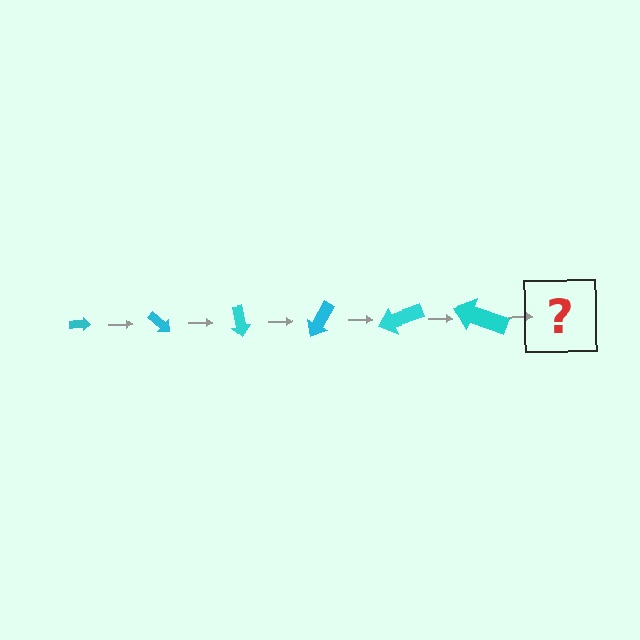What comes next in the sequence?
The next element should be an arrow, larger than the previous one and rotated 240 degrees from the start.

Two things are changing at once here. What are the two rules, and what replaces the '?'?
The two rules are that the arrow grows larger each step and it rotates 40 degrees each step. The '?' should be an arrow, larger than the previous one and rotated 240 degrees from the start.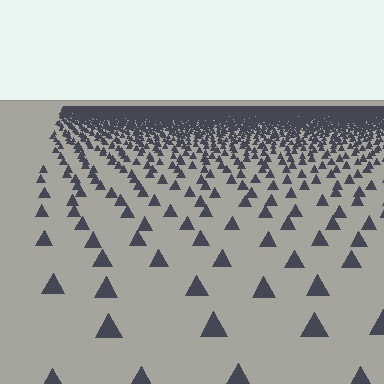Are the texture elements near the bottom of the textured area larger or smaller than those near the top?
Larger. Near the bottom, elements are closer to the viewer and appear at a bigger on-screen size.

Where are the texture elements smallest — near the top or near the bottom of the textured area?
Near the top.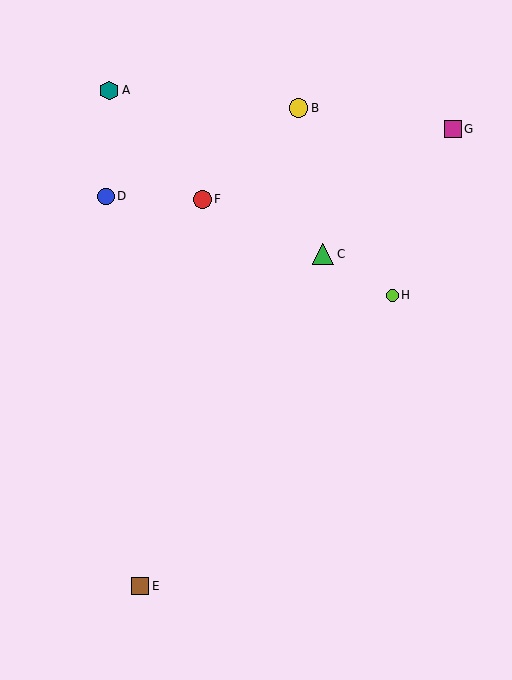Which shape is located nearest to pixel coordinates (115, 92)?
The teal hexagon (labeled A) at (109, 90) is nearest to that location.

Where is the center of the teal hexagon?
The center of the teal hexagon is at (109, 90).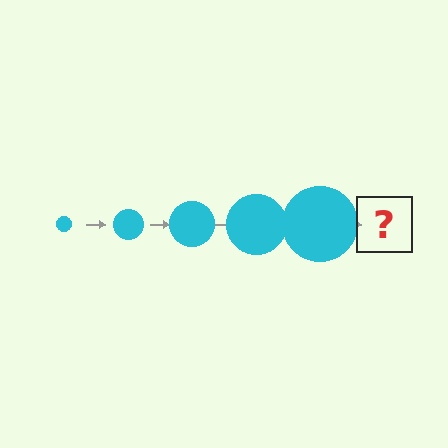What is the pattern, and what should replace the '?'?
The pattern is that the circle gets progressively larger each step. The '?' should be a cyan circle, larger than the previous one.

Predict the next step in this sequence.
The next step is a cyan circle, larger than the previous one.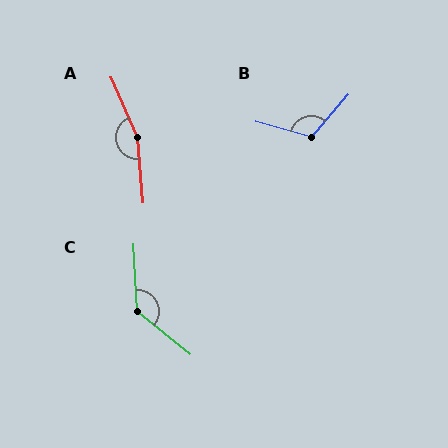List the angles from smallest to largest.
B (115°), C (132°), A (161°).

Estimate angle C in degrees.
Approximately 132 degrees.